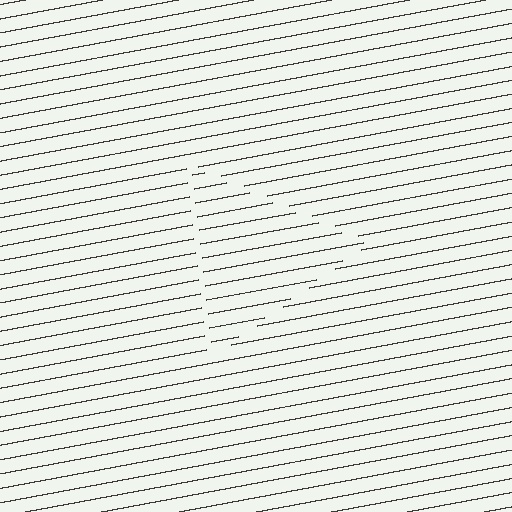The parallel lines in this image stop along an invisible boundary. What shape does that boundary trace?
An illusory triangle. The interior of the shape contains the same grating, shifted by half a period — the contour is defined by the phase discontinuity where line-ends from the inner and outer gratings abut.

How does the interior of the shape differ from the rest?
The interior of the shape contains the same grating, shifted by half a period — the contour is defined by the phase discontinuity where line-ends from the inner and outer gratings abut.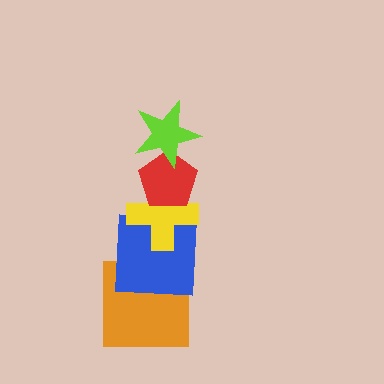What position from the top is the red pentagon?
The red pentagon is 2nd from the top.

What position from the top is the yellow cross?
The yellow cross is 3rd from the top.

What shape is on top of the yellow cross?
The red pentagon is on top of the yellow cross.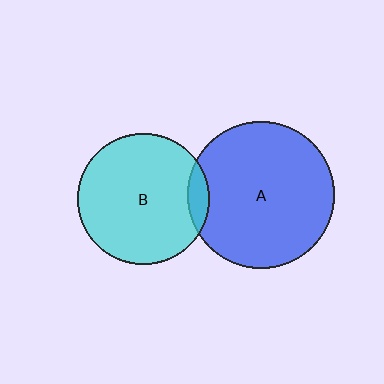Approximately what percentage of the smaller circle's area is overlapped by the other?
Approximately 10%.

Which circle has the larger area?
Circle A (blue).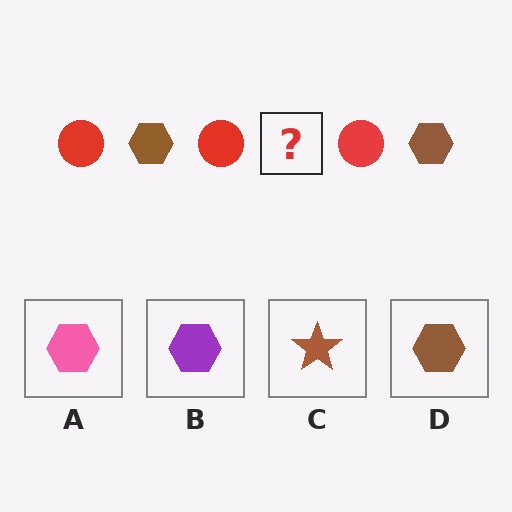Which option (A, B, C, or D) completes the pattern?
D.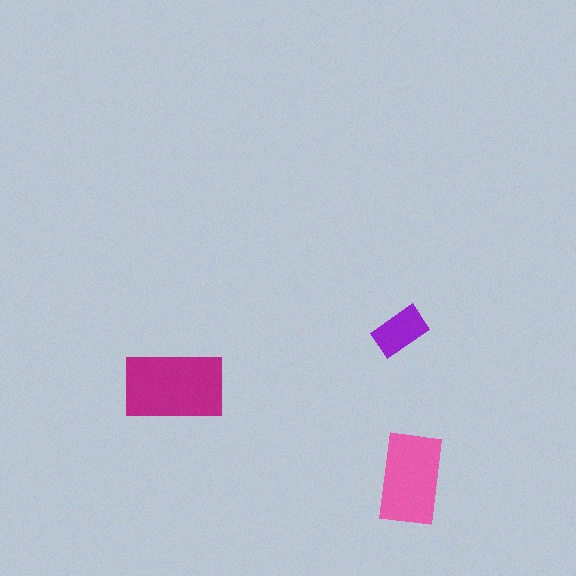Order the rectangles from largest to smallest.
the magenta one, the pink one, the purple one.